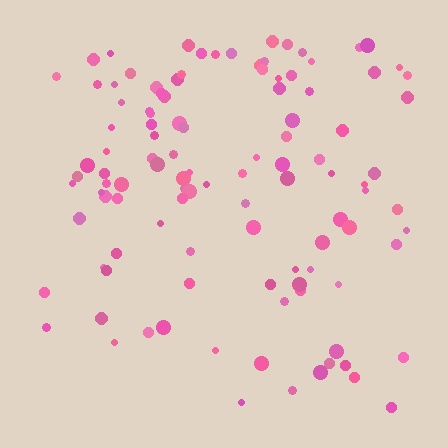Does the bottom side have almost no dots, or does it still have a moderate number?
Still a moderate number, just noticeably fewer than the top.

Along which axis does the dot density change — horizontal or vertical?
Vertical.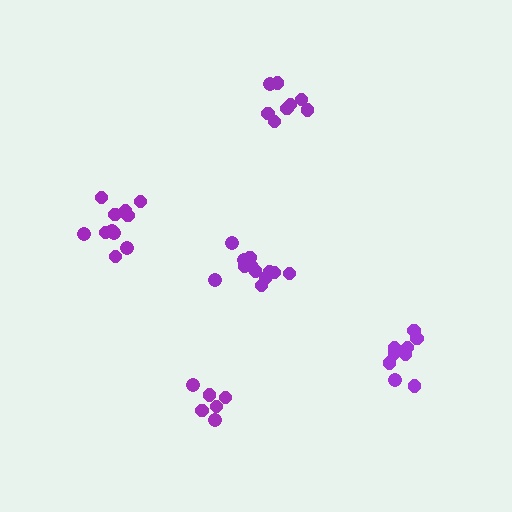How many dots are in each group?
Group 1: 8 dots, Group 2: 12 dots, Group 3: 11 dots, Group 4: 6 dots, Group 5: 9 dots (46 total).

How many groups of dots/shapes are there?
There are 5 groups.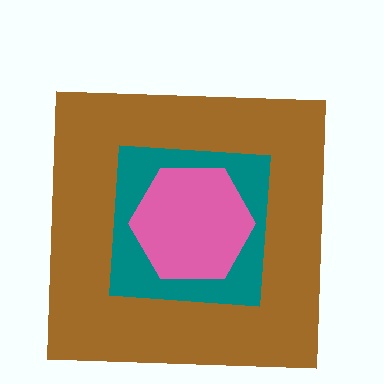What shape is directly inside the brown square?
The teal square.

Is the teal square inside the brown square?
Yes.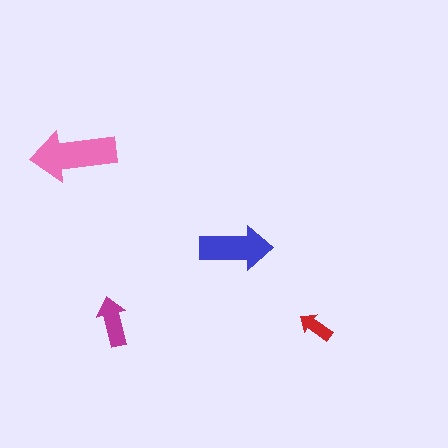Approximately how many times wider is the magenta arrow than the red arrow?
About 1.5 times wider.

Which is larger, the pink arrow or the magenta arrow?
The pink one.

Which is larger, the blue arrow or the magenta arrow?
The blue one.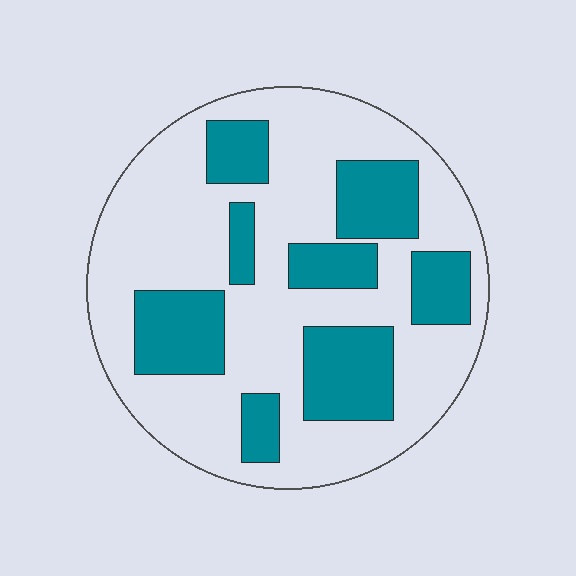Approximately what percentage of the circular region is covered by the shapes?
Approximately 30%.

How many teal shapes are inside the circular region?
8.